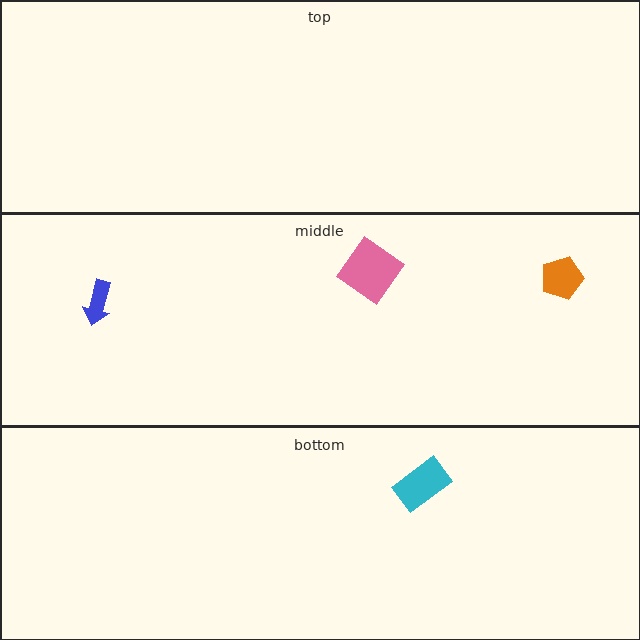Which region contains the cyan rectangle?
The bottom region.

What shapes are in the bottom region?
The cyan rectangle.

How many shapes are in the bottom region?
1.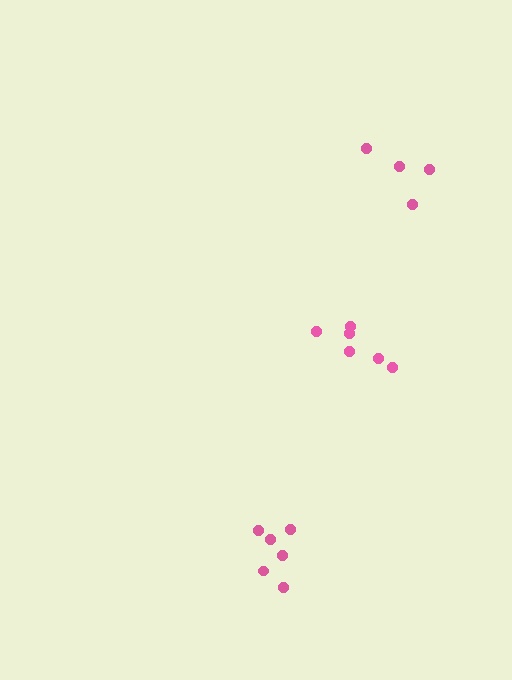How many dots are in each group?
Group 1: 5 dots, Group 2: 6 dots, Group 3: 6 dots (17 total).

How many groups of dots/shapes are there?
There are 3 groups.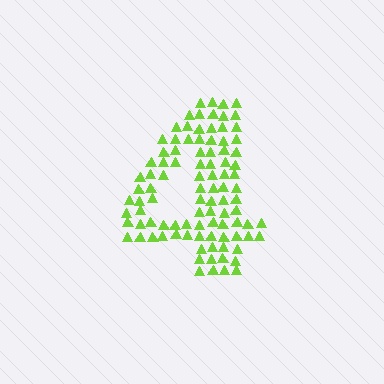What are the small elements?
The small elements are triangles.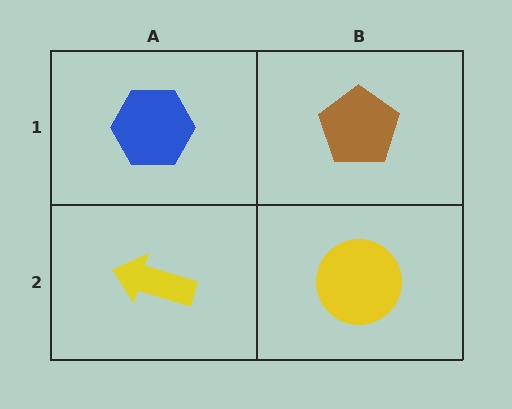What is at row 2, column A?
A yellow arrow.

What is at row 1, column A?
A blue hexagon.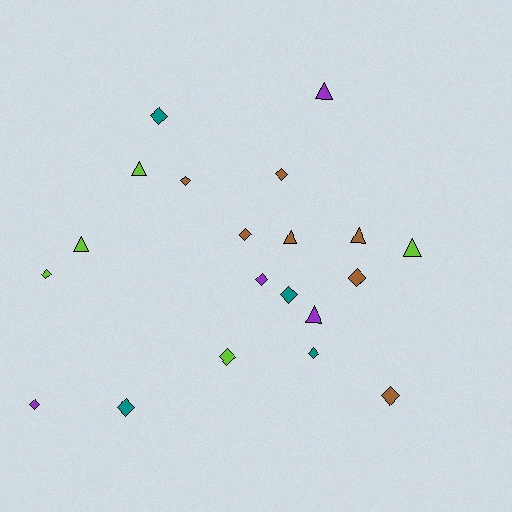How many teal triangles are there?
There are no teal triangles.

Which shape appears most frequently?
Diamond, with 13 objects.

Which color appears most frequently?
Brown, with 7 objects.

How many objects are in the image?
There are 20 objects.